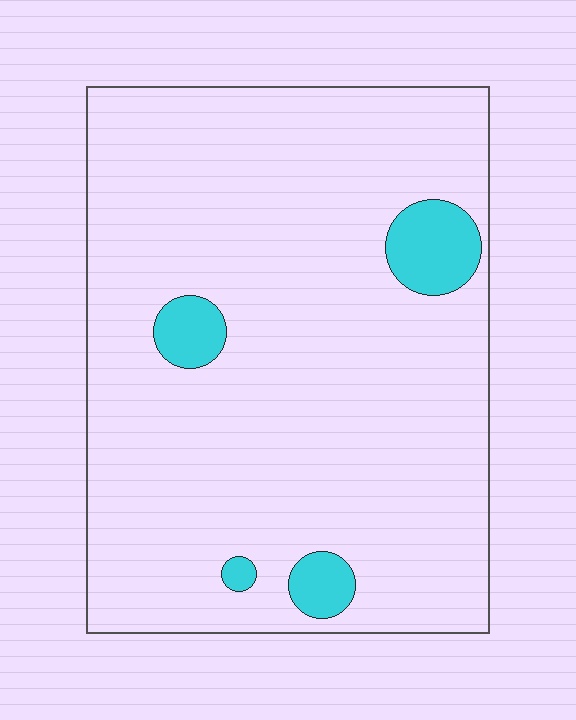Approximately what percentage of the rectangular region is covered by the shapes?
Approximately 5%.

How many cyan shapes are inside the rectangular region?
4.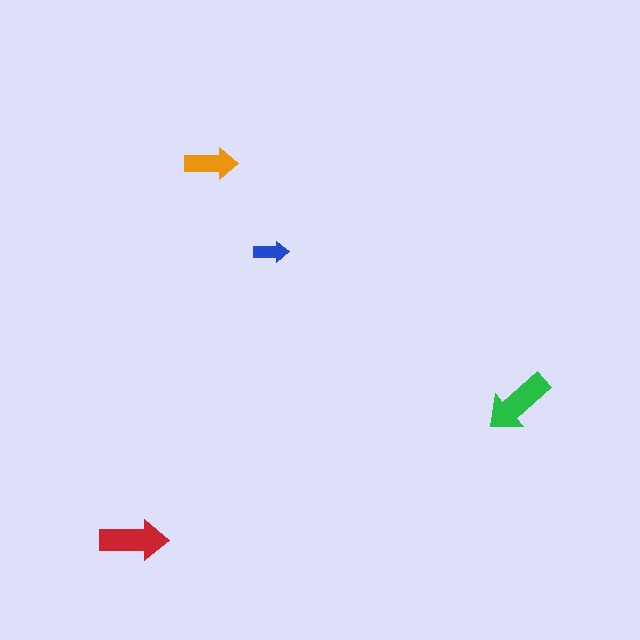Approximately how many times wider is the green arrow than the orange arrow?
About 1.5 times wider.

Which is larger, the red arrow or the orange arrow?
The red one.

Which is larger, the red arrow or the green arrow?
The green one.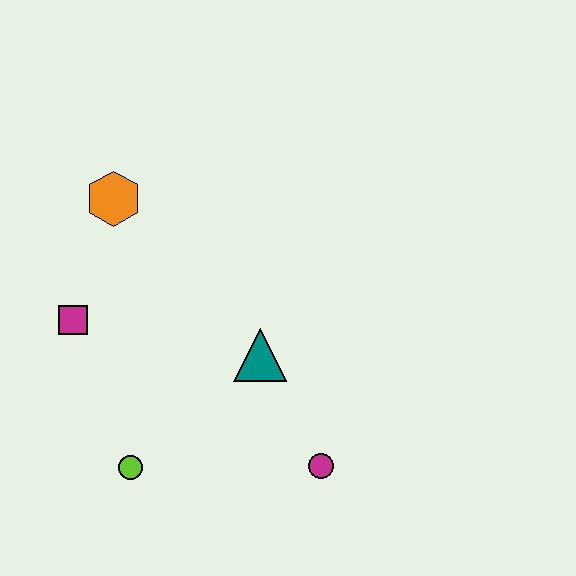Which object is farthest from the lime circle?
The orange hexagon is farthest from the lime circle.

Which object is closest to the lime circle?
The magenta square is closest to the lime circle.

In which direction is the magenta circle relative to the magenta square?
The magenta circle is to the right of the magenta square.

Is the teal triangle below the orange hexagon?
Yes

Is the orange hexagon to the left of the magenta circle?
Yes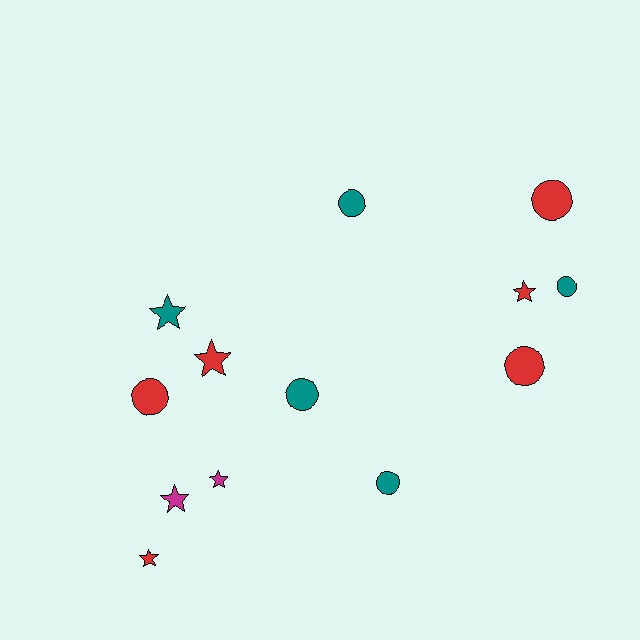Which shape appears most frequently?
Circle, with 7 objects.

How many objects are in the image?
There are 13 objects.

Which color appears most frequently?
Red, with 6 objects.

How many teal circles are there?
There are 4 teal circles.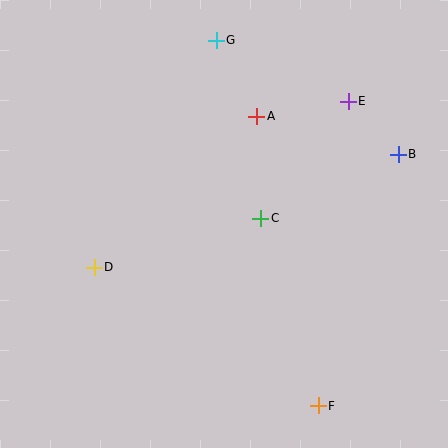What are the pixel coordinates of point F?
Point F is at (318, 406).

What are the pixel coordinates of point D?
Point D is at (94, 267).